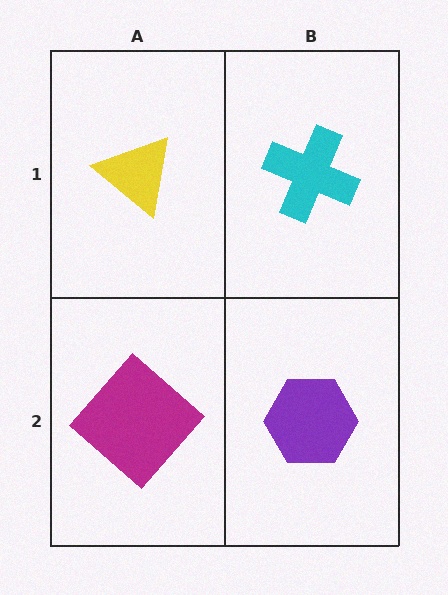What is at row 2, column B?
A purple hexagon.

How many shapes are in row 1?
2 shapes.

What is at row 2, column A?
A magenta diamond.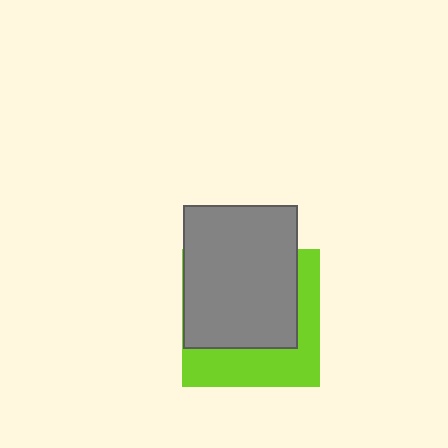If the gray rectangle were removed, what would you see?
You would see the complete lime square.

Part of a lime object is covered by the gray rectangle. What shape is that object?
It is a square.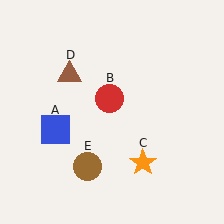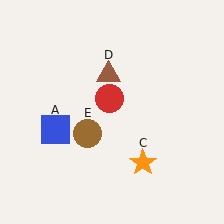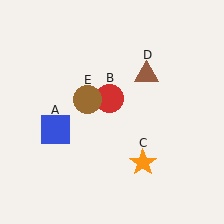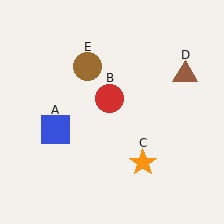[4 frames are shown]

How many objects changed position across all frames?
2 objects changed position: brown triangle (object D), brown circle (object E).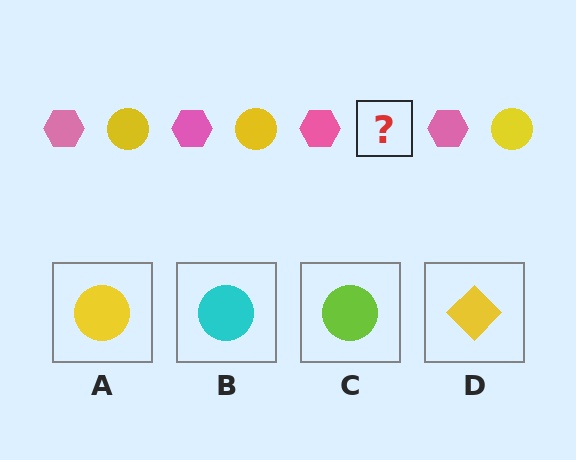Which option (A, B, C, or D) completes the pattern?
A.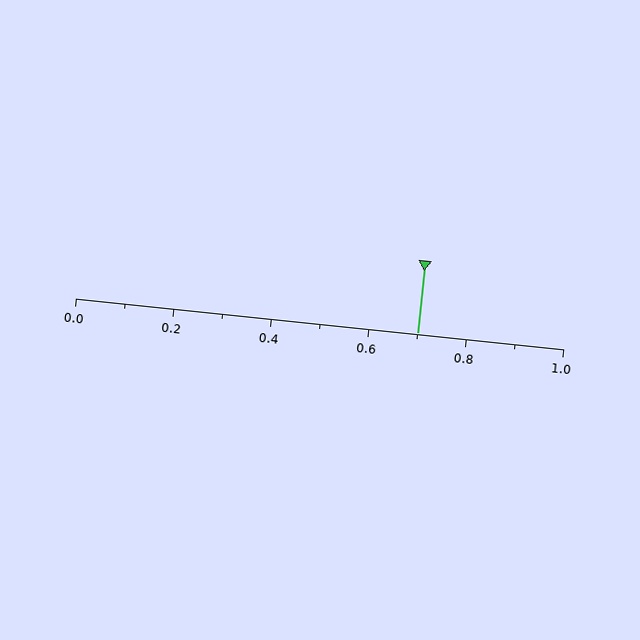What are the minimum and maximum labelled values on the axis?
The axis runs from 0.0 to 1.0.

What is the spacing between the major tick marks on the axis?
The major ticks are spaced 0.2 apart.